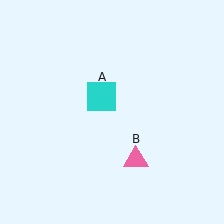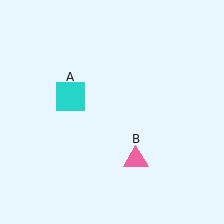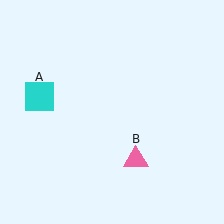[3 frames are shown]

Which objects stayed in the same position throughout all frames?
Pink triangle (object B) remained stationary.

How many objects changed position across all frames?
1 object changed position: cyan square (object A).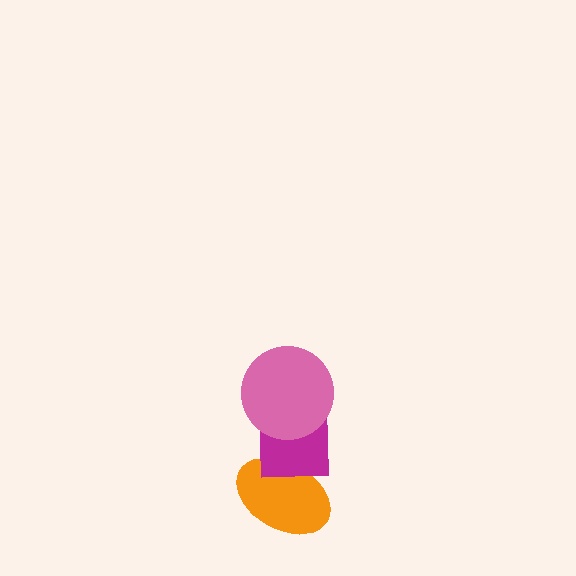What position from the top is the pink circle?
The pink circle is 1st from the top.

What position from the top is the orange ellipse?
The orange ellipse is 3rd from the top.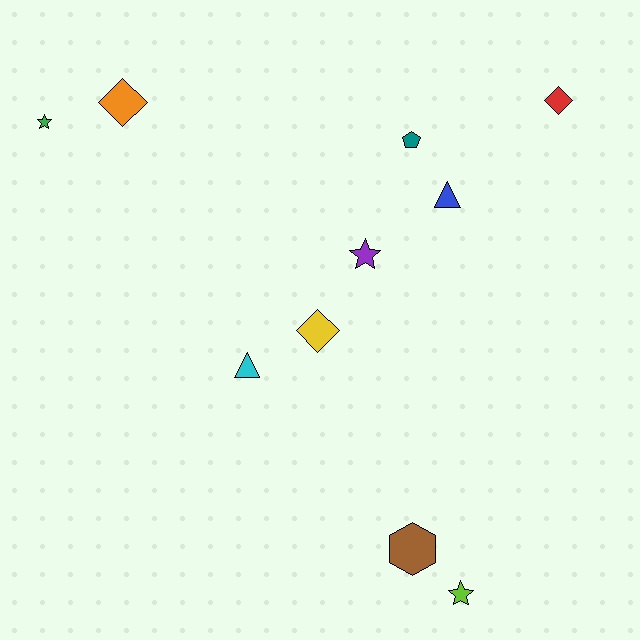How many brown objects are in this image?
There is 1 brown object.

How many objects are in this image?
There are 10 objects.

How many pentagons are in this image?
There is 1 pentagon.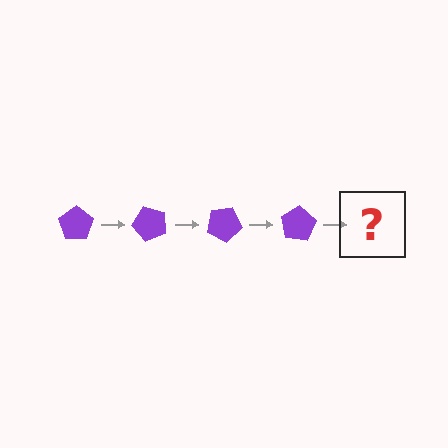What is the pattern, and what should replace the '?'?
The pattern is that the pentagon rotates 50 degrees each step. The '?' should be a purple pentagon rotated 200 degrees.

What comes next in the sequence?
The next element should be a purple pentagon rotated 200 degrees.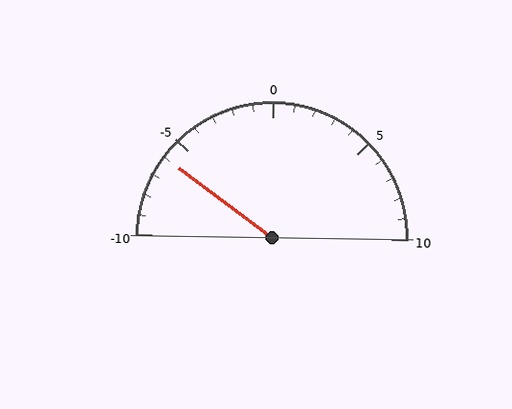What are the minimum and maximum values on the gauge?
The gauge ranges from -10 to 10.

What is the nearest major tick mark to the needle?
The nearest major tick mark is -5.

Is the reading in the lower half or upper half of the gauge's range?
The reading is in the lower half of the range (-10 to 10).